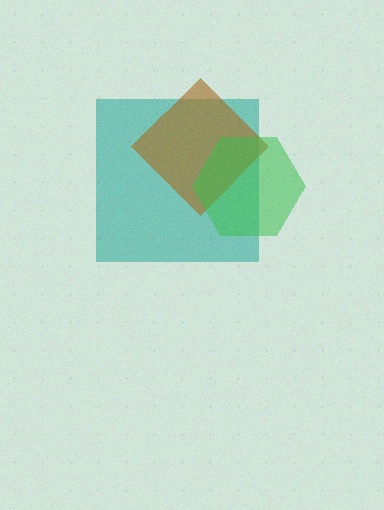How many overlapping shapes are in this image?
There are 3 overlapping shapes in the image.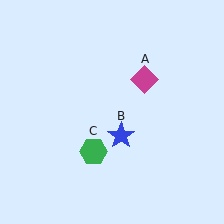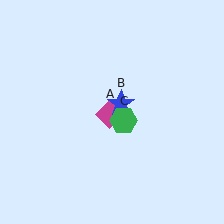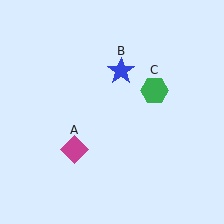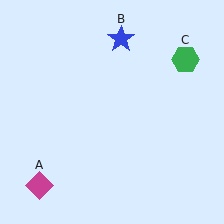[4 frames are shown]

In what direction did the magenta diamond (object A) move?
The magenta diamond (object A) moved down and to the left.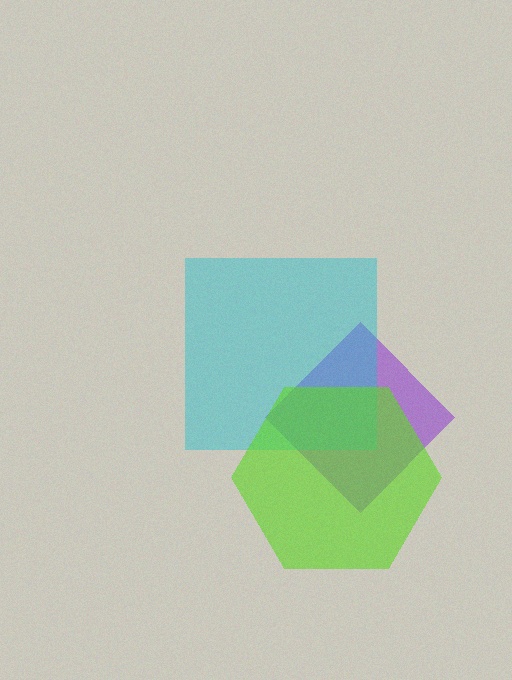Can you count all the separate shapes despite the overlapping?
Yes, there are 3 separate shapes.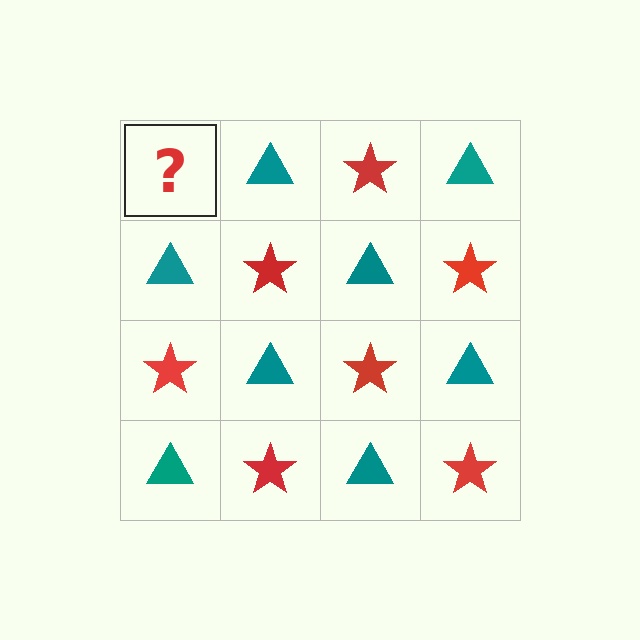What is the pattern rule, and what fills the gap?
The rule is that it alternates red star and teal triangle in a checkerboard pattern. The gap should be filled with a red star.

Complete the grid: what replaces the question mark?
The question mark should be replaced with a red star.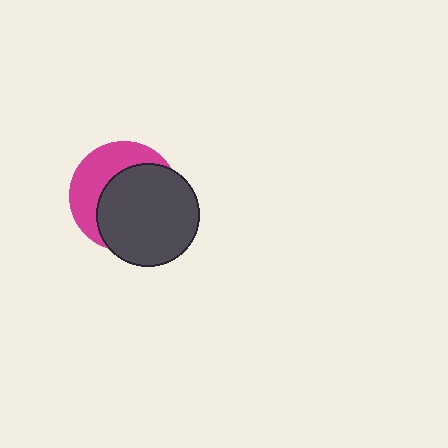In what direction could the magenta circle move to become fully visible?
The magenta circle could move toward the upper-left. That would shift it out from behind the dark gray circle entirely.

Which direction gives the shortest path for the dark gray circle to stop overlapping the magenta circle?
Moving toward the lower-right gives the shortest separation.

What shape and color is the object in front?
The object in front is a dark gray circle.